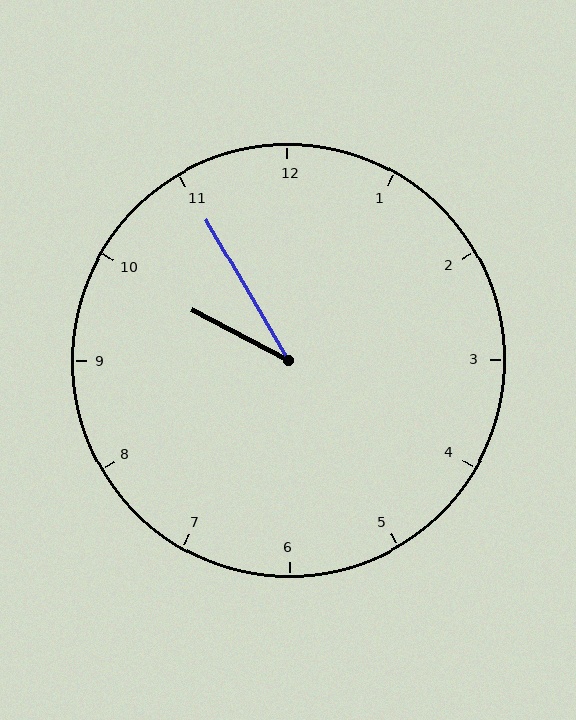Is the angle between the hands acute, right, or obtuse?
It is acute.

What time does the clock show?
9:55.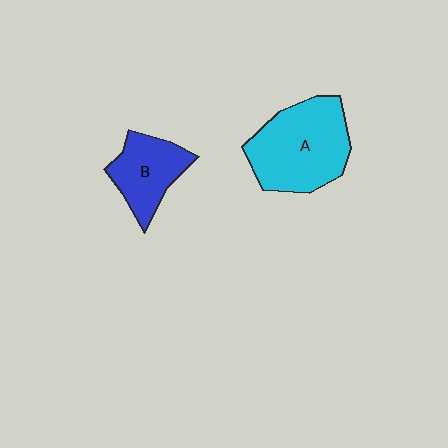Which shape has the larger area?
Shape A (cyan).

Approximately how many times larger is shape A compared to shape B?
Approximately 1.7 times.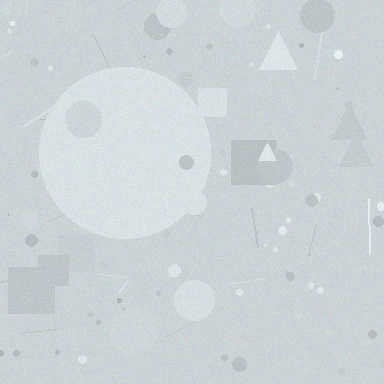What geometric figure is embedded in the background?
A circle is embedded in the background.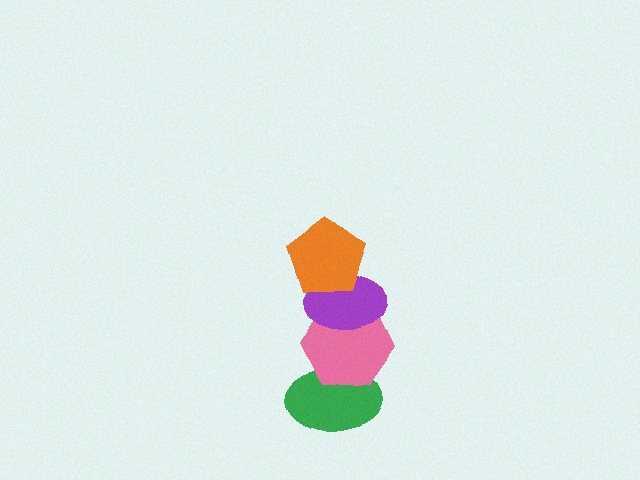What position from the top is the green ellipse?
The green ellipse is 4th from the top.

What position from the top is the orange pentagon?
The orange pentagon is 1st from the top.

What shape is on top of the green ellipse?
The pink hexagon is on top of the green ellipse.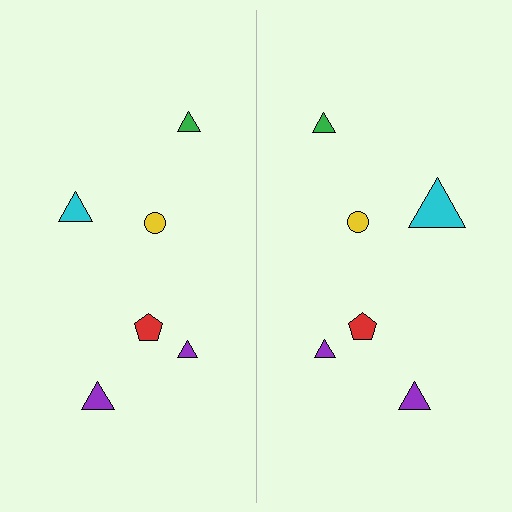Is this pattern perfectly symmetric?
No, the pattern is not perfectly symmetric. The cyan triangle on the right side has a different size than its mirror counterpart.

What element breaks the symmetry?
The cyan triangle on the right side has a different size than its mirror counterpart.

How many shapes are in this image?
There are 12 shapes in this image.